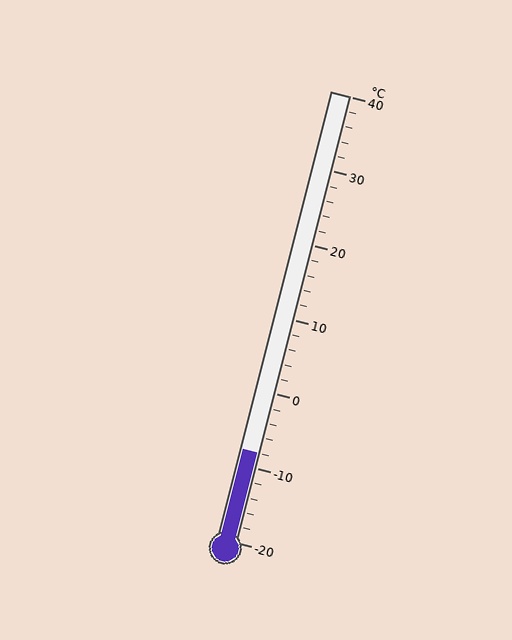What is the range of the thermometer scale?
The thermometer scale ranges from -20°C to 40°C.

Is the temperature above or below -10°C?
The temperature is above -10°C.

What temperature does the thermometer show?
The thermometer shows approximately -8°C.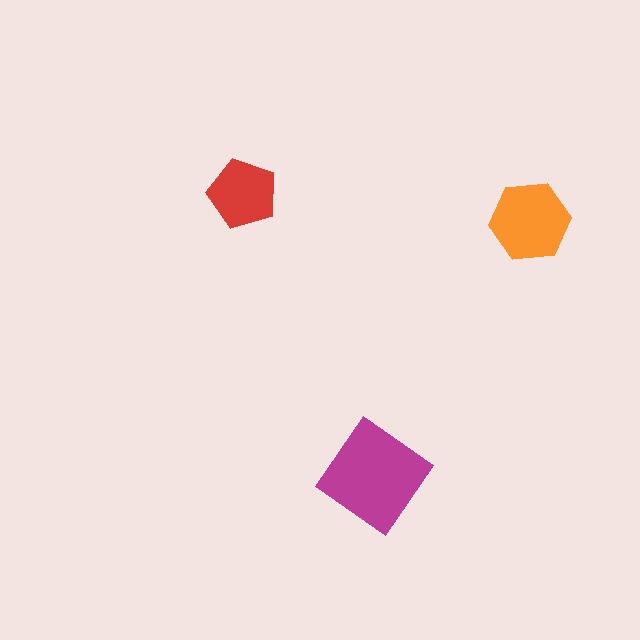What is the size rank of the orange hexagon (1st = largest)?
2nd.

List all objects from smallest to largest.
The red pentagon, the orange hexagon, the magenta diamond.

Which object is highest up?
The red pentagon is topmost.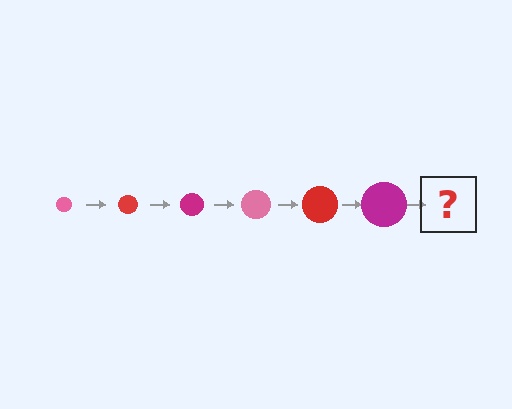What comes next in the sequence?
The next element should be a pink circle, larger than the previous one.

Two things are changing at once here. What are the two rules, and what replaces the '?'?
The two rules are that the circle grows larger each step and the color cycles through pink, red, and magenta. The '?' should be a pink circle, larger than the previous one.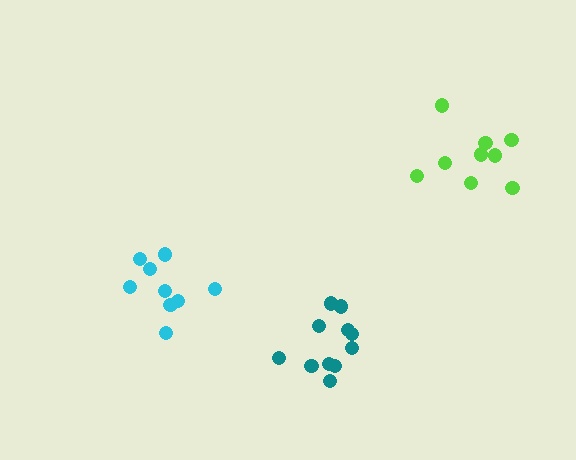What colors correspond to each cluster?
The clusters are colored: cyan, teal, lime.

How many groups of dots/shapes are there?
There are 3 groups.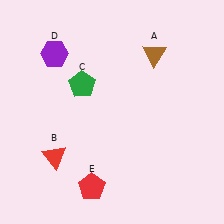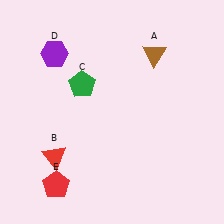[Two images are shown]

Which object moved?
The red pentagon (E) moved left.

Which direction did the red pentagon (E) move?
The red pentagon (E) moved left.